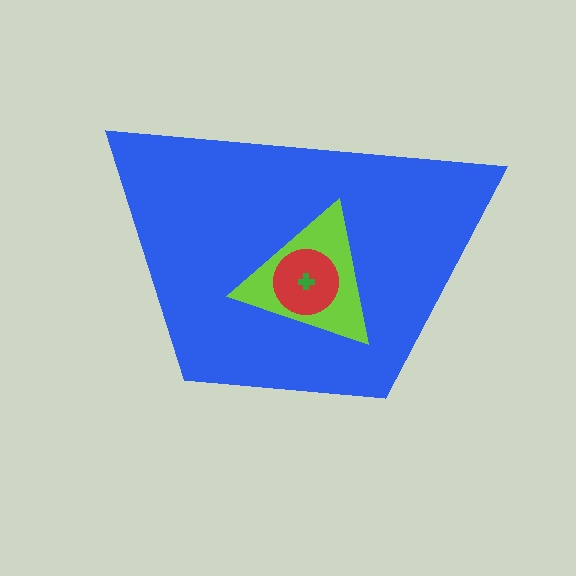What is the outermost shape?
The blue trapezoid.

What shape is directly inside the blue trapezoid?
The lime triangle.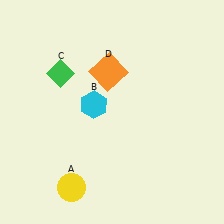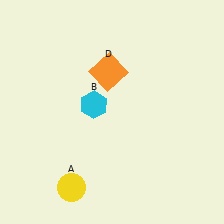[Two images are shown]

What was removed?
The green diamond (C) was removed in Image 2.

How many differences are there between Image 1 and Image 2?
There is 1 difference between the two images.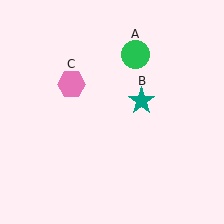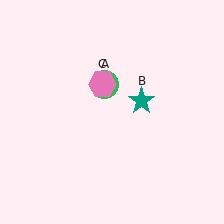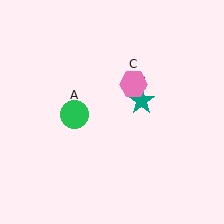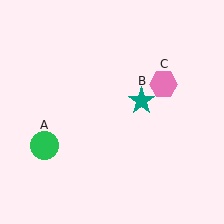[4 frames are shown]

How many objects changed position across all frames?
2 objects changed position: green circle (object A), pink hexagon (object C).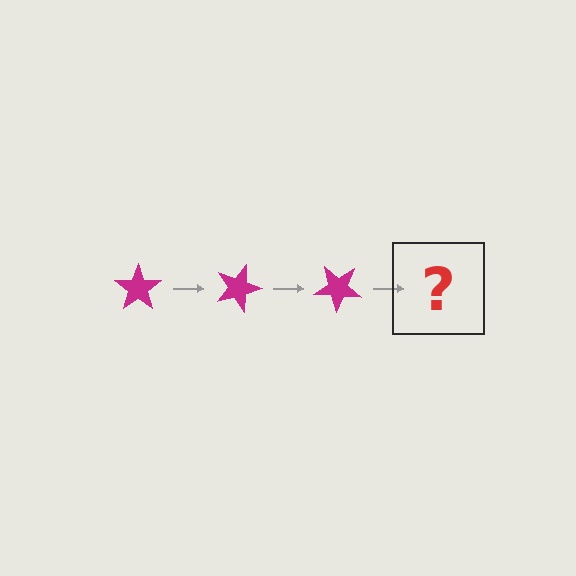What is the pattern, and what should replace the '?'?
The pattern is that the star rotates 20 degrees each step. The '?' should be a magenta star rotated 60 degrees.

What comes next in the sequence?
The next element should be a magenta star rotated 60 degrees.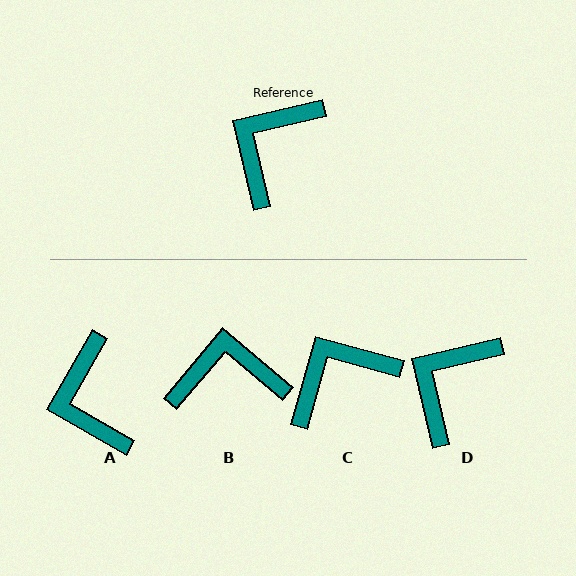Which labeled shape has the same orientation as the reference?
D.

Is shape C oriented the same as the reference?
No, it is off by about 29 degrees.